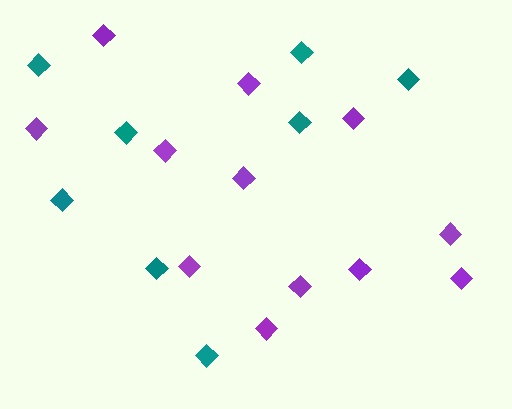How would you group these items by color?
There are 2 groups: one group of teal diamonds (8) and one group of purple diamonds (12).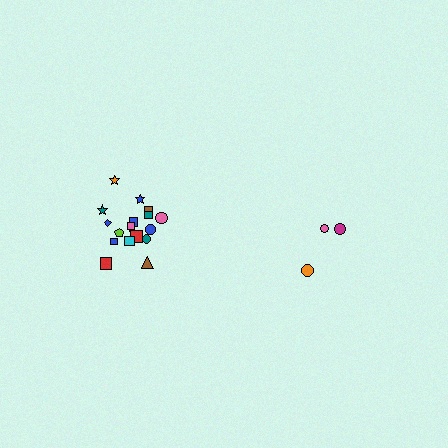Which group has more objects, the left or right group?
The left group.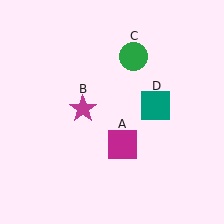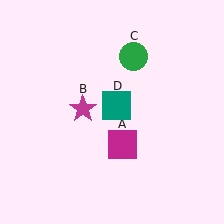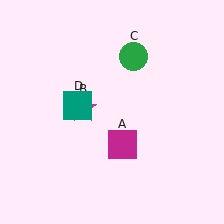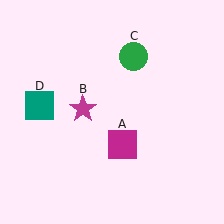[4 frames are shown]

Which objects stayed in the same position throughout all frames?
Magenta square (object A) and magenta star (object B) and green circle (object C) remained stationary.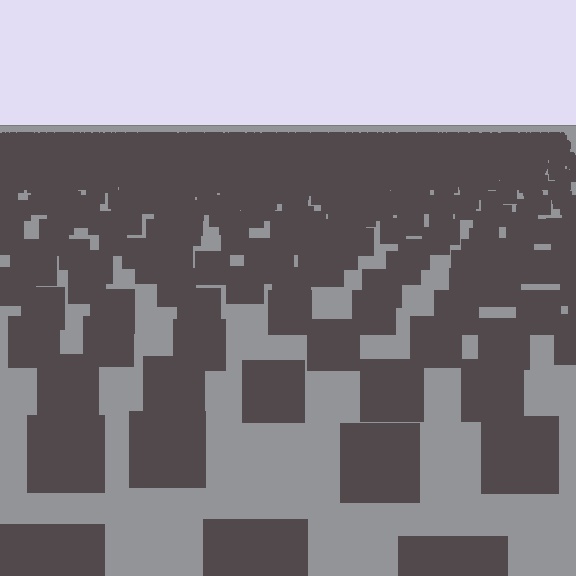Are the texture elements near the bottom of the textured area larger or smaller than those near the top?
Larger. Near the bottom, elements are closer to the viewer and appear at a bigger on-screen size.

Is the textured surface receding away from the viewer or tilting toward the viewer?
The surface is receding away from the viewer. Texture elements get smaller and denser toward the top.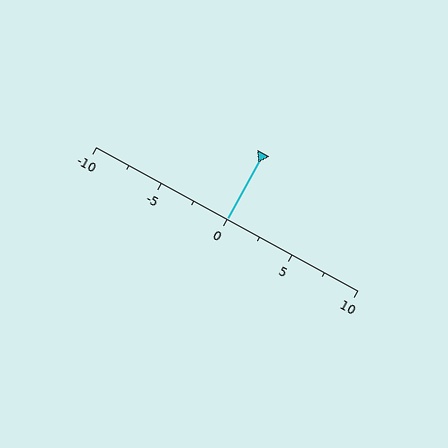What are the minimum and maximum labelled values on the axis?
The axis runs from -10 to 10.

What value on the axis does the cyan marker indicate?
The marker indicates approximately 0.